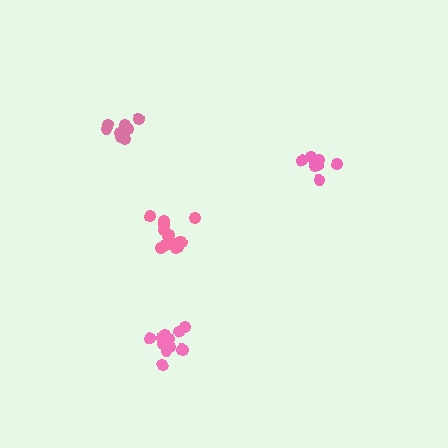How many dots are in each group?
Group 1: 8 dots, Group 2: 14 dots, Group 3: 8 dots, Group 4: 14 dots (44 total).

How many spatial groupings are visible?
There are 4 spatial groupings.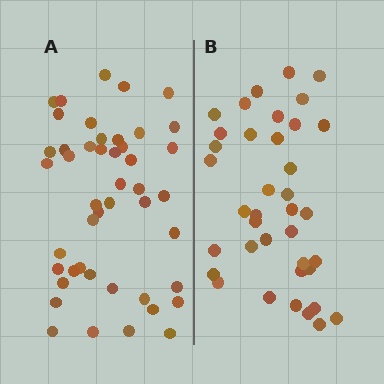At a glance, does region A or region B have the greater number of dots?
Region A (the left region) has more dots.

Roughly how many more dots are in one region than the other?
Region A has roughly 8 or so more dots than region B.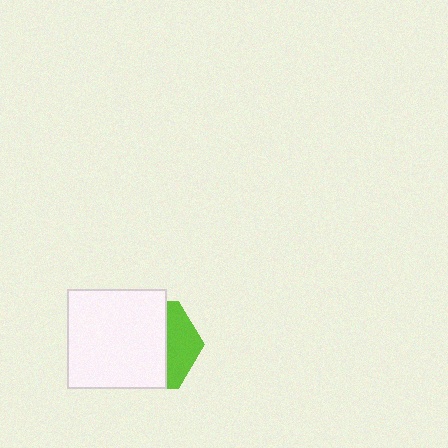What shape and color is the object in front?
The object in front is a white square.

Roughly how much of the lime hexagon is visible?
A small part of it is visible (roughly 32%).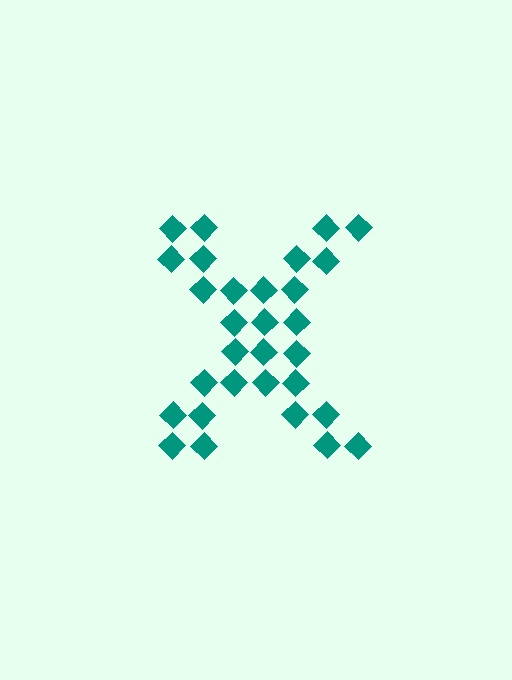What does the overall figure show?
The overall figure shows the letter X.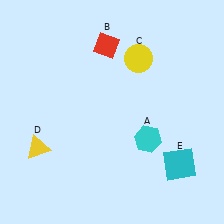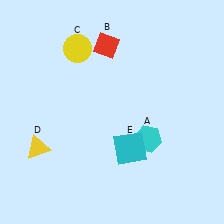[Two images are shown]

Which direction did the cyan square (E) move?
The cyan square (E) moved left.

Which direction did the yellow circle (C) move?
The yellow circle (C) moved left.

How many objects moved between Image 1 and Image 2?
2 objects moved between the two images.